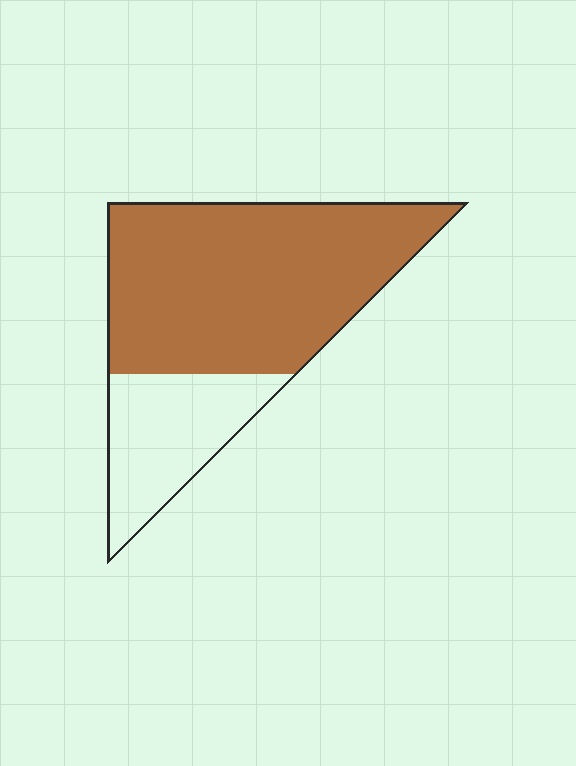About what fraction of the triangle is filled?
About three quarters (3/4).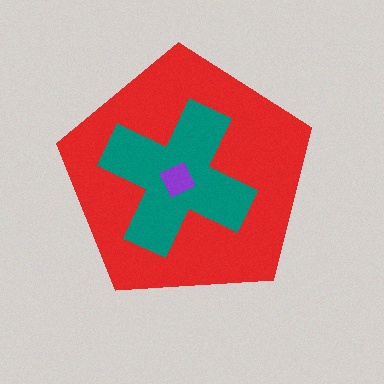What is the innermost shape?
The purple diamond.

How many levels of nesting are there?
3.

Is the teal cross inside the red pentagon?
Yes.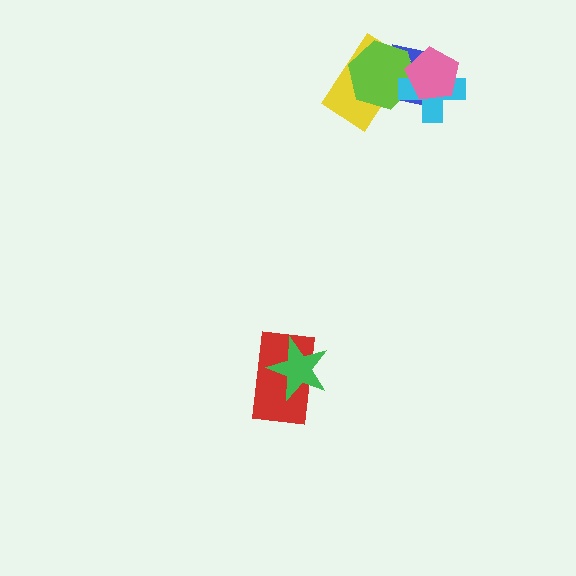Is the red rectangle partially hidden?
Yes, it is partially covered by another shape.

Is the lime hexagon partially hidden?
Yes, it is partially covered by another shape.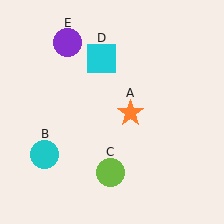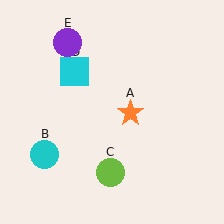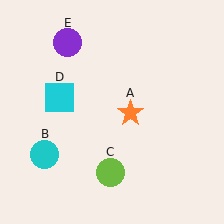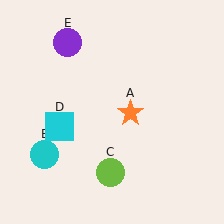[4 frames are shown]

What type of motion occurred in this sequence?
The cyan square (object D) rotated counterclockwise around the center of the scene.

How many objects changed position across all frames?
1 object changed position: cyan square (object D).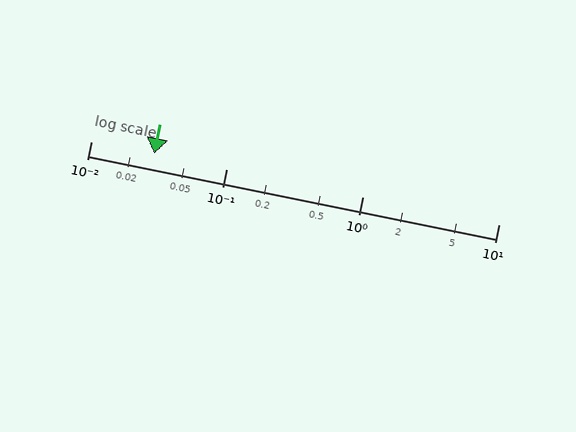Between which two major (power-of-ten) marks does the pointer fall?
The pointer is between 0.01 and 0.1.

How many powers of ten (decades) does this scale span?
The scale spans 3 decades, from 0.01 to 10.